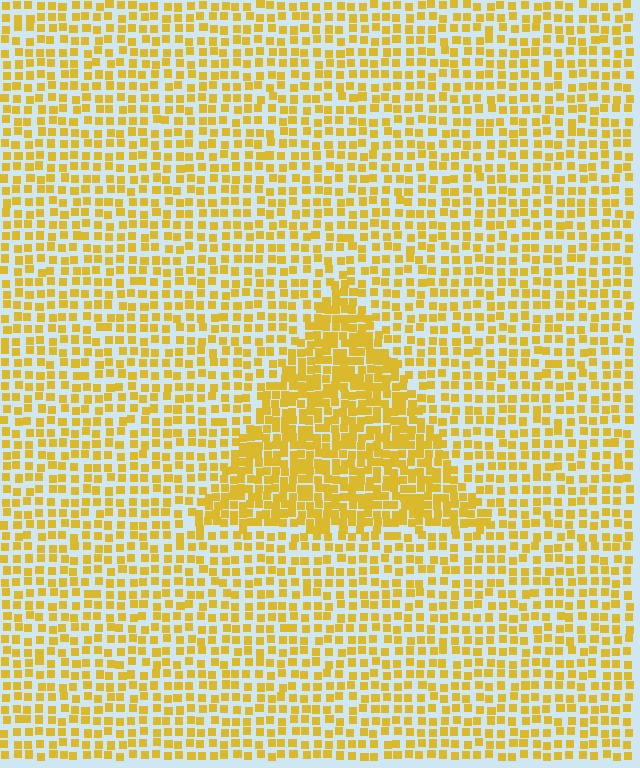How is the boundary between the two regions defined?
The boundary is defined by a change in element density (approximately 1.8x ratio). All elements are the same color, size, and shape.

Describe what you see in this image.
The image contains small yellow elements arranged at two different densities. A triangle-shaped region is visible where the elements are more densely packed than the surrounding area.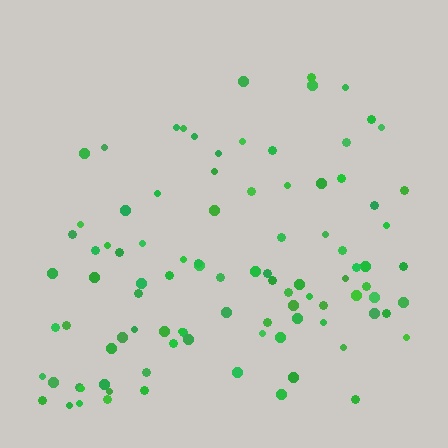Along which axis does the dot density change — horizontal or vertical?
Vertical.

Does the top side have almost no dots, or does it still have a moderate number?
Still a moderate number, just noticeably fewer than the bottom.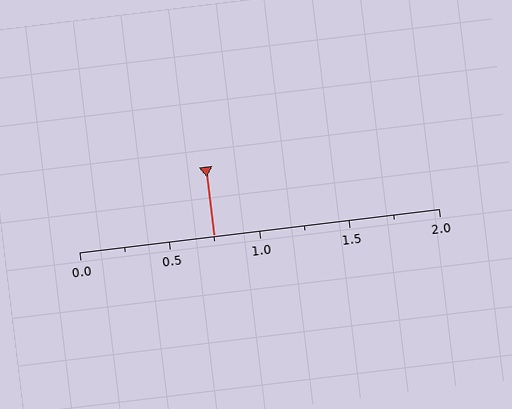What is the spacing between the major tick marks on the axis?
The major ticks are spaced 0.5 apart.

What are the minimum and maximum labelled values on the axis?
The axis runs from 0.0 to 2.0.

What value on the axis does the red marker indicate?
The marker indicates approximately 0.75.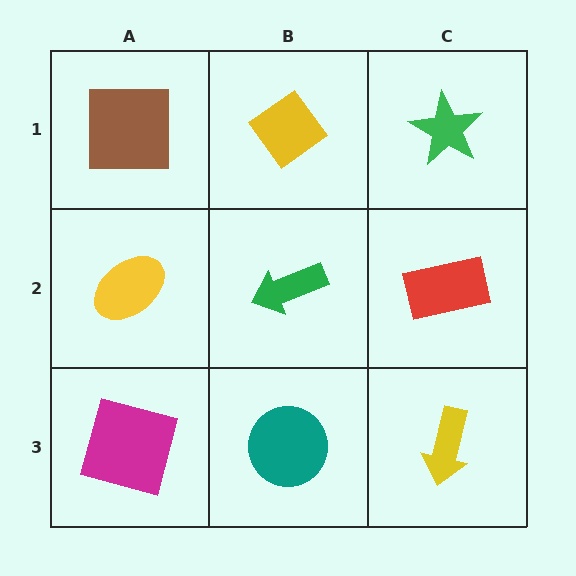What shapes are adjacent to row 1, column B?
A green arrow (row 2, column B), a brown square (row 1, column A), a green star (row 1, column C).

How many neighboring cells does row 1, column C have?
2.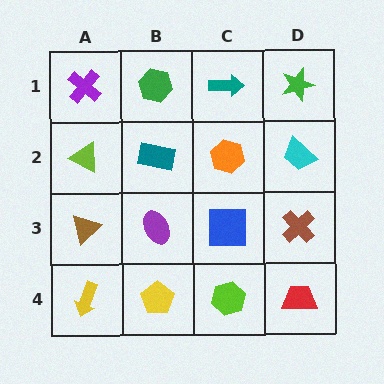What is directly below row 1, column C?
An orange hexagon.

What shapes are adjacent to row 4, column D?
A brown cross (row 3, column D), a lime hexagon (row 4, column C).